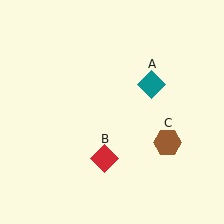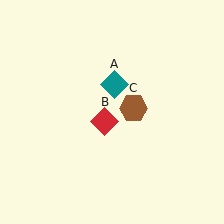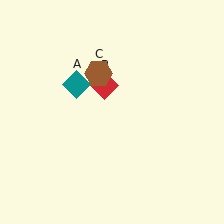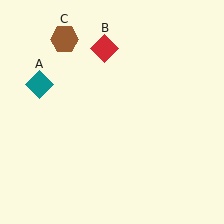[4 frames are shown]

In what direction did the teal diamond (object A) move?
The teal diamond (object A) moved left.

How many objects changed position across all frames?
3 objects changed position: teal diamond (object A), red diamond (object B), brown hexagon (object C).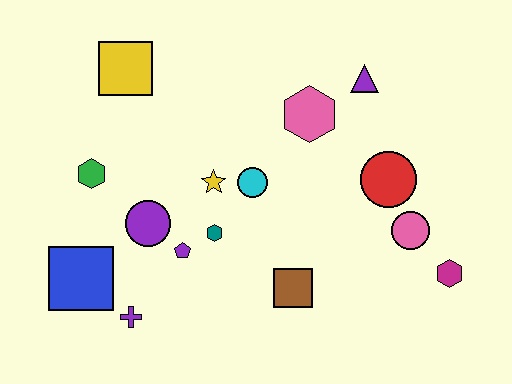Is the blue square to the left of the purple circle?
Yes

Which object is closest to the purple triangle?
The pink hexagon is closest to the purple triangle.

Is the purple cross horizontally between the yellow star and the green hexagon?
Yes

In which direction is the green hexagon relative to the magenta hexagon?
The green hexagon is to the left of the magenta hexagon.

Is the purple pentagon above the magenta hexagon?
Yes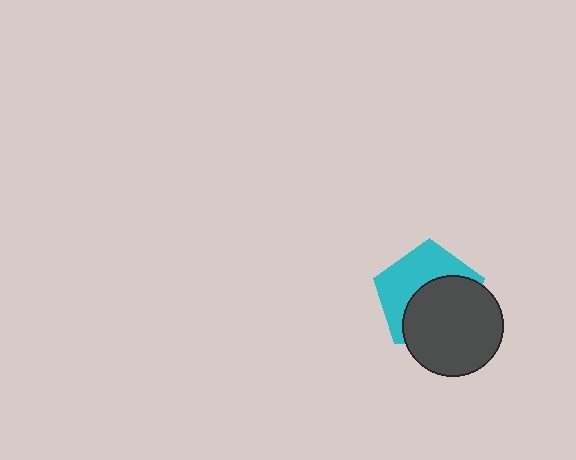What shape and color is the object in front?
The object in front is a dark gray circle.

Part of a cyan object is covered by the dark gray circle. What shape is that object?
It is a pentagon.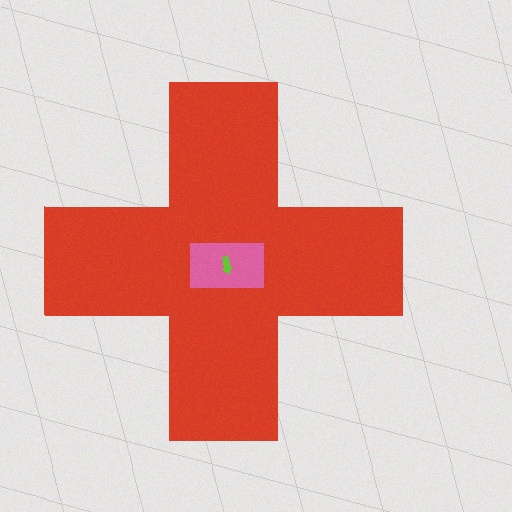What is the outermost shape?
The red cross.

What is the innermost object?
The lime arrow.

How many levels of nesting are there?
3.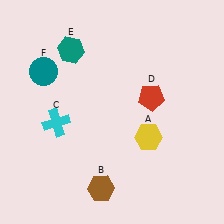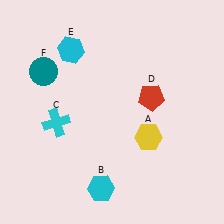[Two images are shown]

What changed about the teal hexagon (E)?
In Image 1, E is teal. In Image 2, it changed to cyan.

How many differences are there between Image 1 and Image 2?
There are 2 differences between the two images.